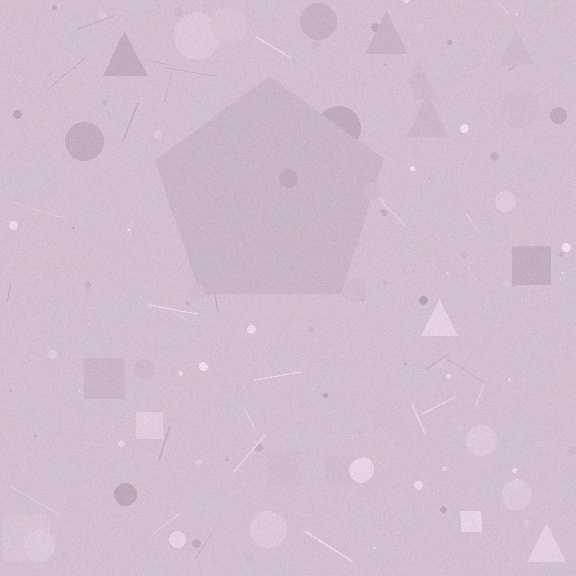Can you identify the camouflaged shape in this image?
The camouflaged shape is a pentagon.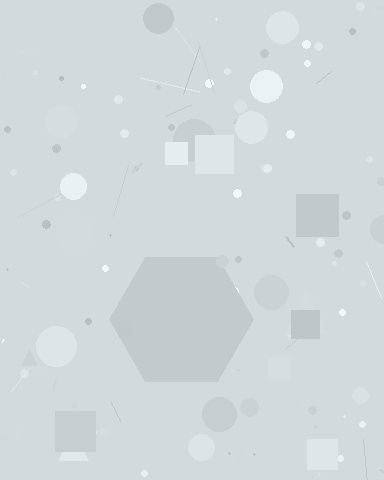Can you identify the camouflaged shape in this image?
The camouflaged shape is a hexagon.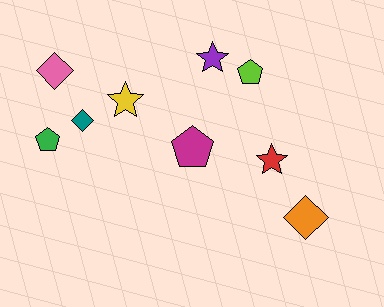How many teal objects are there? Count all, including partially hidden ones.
There is 1 teal object.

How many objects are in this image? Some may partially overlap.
There are 9 objects.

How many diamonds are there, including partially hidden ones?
There are 3 diamonds.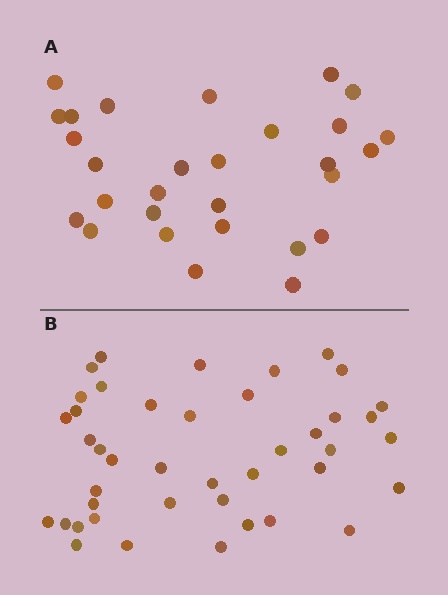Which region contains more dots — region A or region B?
Region B (the bottom region) has more dots.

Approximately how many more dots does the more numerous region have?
Region B has approximately 15 more dots than region A.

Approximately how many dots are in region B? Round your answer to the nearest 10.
About 40 dots. (The exact count is 42, which rounds to 40.)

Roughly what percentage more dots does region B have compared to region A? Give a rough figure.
About 45% more.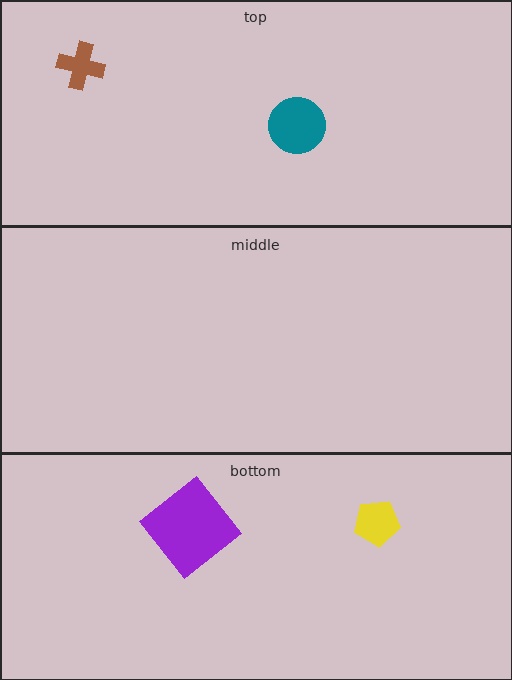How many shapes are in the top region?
2.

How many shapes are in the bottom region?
2.